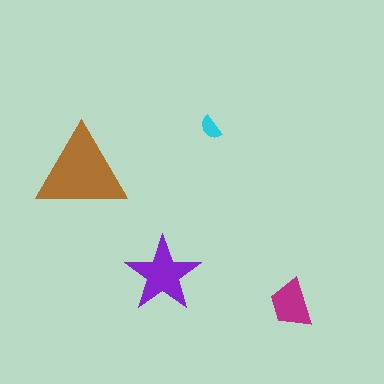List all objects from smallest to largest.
The cyan semicircle, the magenta trapezoid, the purple star, the brown triangle.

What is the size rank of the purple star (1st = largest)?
2nd.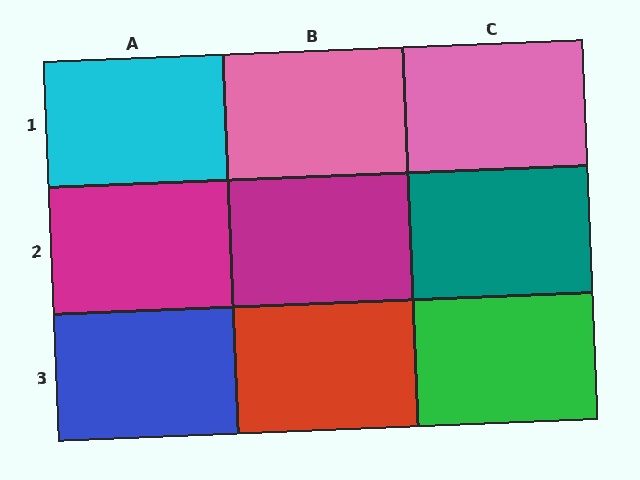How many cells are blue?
1 cell is blue.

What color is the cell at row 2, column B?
Magenta.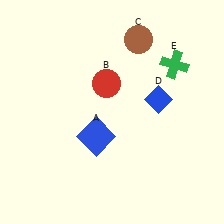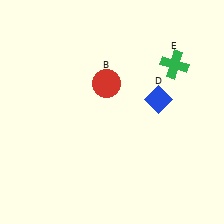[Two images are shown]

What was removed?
The blue square (A), the brown circle (C) were removed in Image 2.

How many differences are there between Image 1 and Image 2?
There are 2 differences between the two images.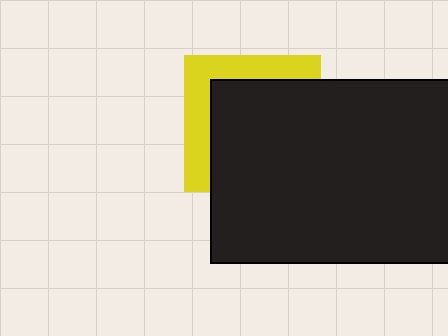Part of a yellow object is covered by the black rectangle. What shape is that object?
It is a square.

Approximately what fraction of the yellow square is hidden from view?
Roughly 67% of the yellow square is hidden behind the black rectangle.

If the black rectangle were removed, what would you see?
You would see the complete yellow square.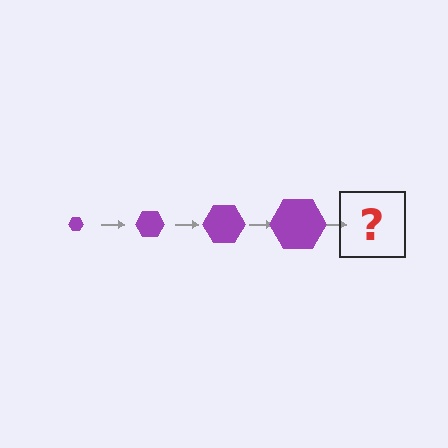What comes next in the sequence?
The next element should be a purple hexagon, larger than the previous one.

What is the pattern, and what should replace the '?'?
The pattern is that the hexagon gets progressively larger each step. The '?' should be a purple hexagon, larger than the previous one.